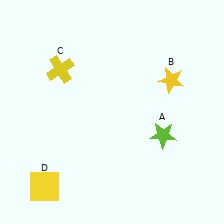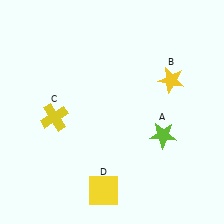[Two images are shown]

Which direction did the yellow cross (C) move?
The yellow cross (C) moved down.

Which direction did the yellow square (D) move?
The yellow square (D) moved right.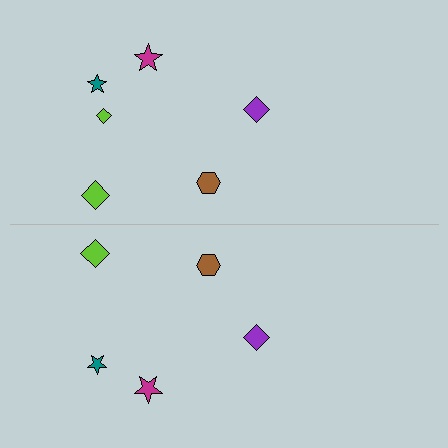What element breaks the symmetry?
A lime diamond is missing from the bottom side.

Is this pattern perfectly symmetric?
No, the pattern is not perfectly symmetric. A lime diamond is missing from the bottom side.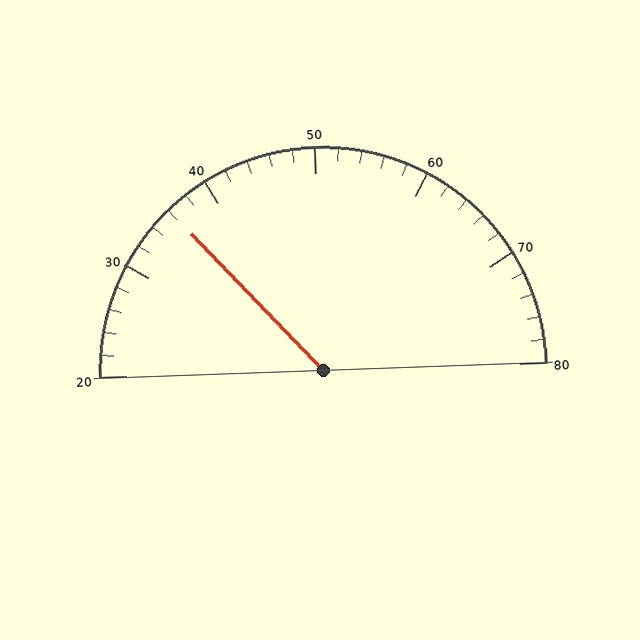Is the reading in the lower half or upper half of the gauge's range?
The reading is in the lower half of the range (20 to 80).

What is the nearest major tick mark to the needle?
The nearest major tick mark is 40.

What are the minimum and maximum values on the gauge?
The gauge ranges from 20 to 80.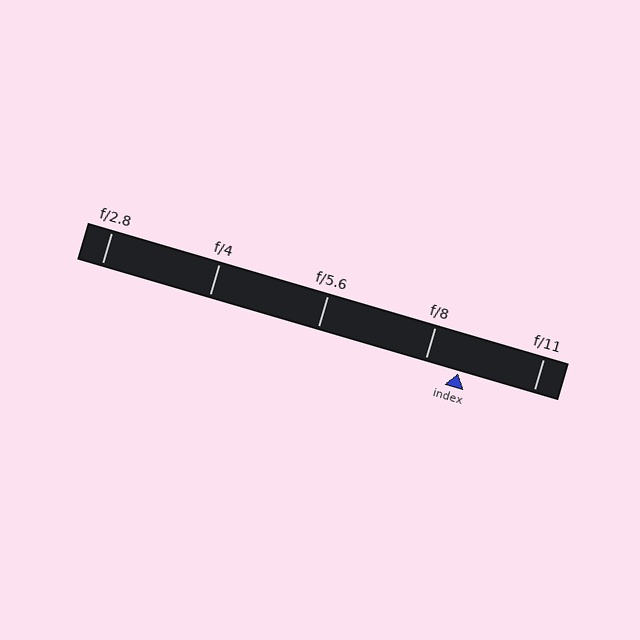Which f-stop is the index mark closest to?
The index mark is closest to f/8.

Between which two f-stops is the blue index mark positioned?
The index mark is between f/8 and f/11.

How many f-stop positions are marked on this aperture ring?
There are 5 f-stop positions marked.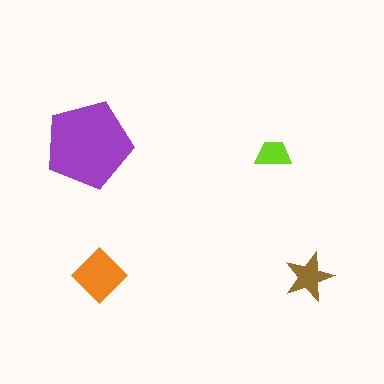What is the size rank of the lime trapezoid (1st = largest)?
4th.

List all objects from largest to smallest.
The purple pentagon, the orange diamond, the brown star, the lime trapezoid.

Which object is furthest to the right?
The brown star is rightmost.